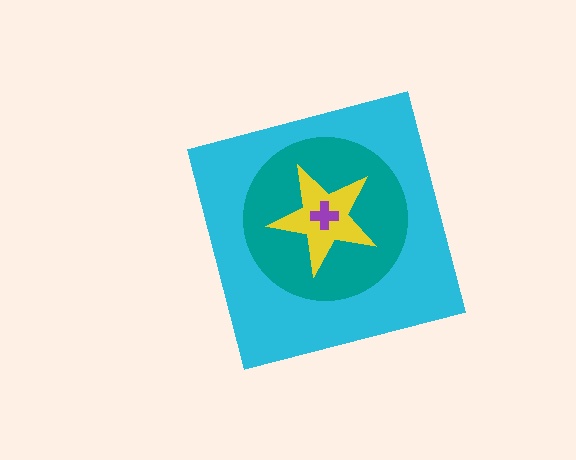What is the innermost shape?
The purple cross.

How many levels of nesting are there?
4.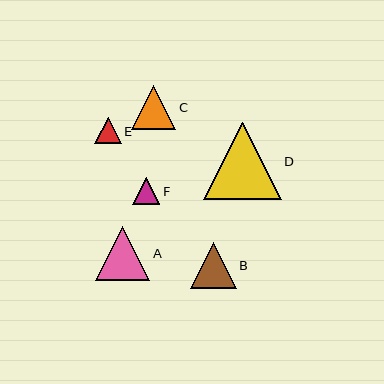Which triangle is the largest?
Triangle D is the largest with a size of approximately 77 pixels.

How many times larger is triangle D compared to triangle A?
Triangle D is approximately 1.4 times the size of triangle A.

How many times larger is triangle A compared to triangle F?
Triangle A is approximately 2.0 times the size of triangle F.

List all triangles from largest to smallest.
From largest to smallest: D, A, B, C, F, E.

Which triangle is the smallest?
Triangle E is the smallest with a size of approximately 27 pixels.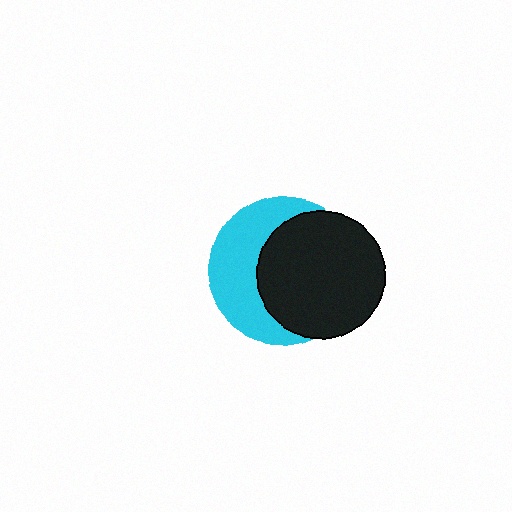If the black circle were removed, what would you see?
You would see the complete cyan circle.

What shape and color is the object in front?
The object in front is a black circle.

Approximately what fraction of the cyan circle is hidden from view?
Roughly 57% of the cyan circle is hidden behind the black circle.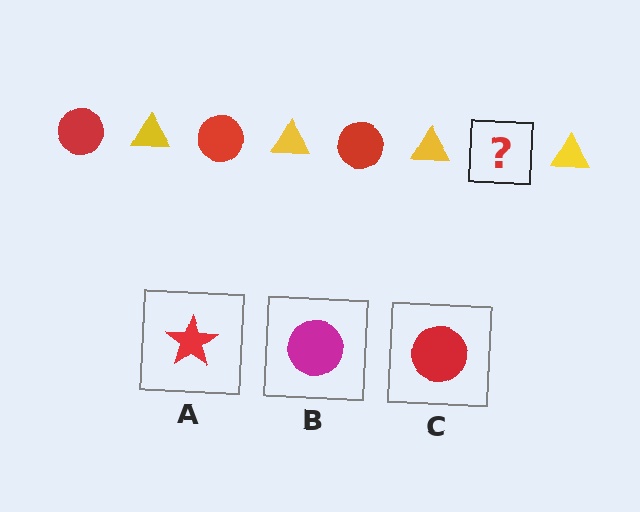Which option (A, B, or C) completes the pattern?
C.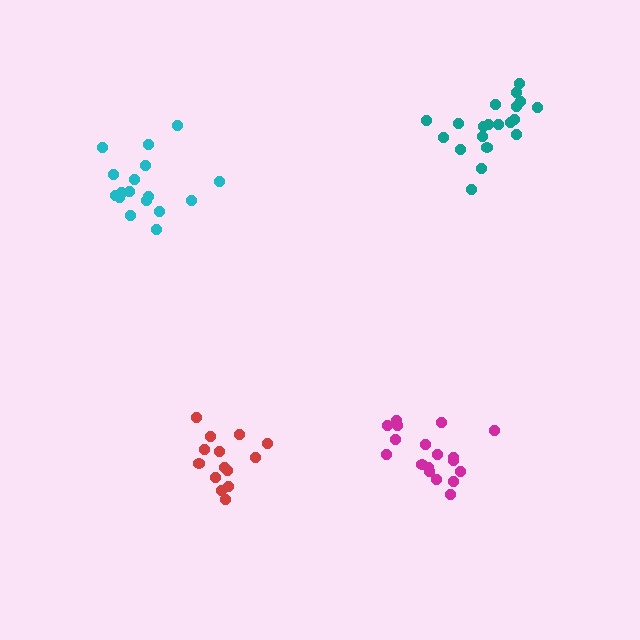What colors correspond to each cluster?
The clusters are colored: cyan, red, teal, magenta.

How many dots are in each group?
Group 1: 17 dots, Group 2: 14 dots, Group 3: 20 dots, Group 4: 18 dots (69 total).